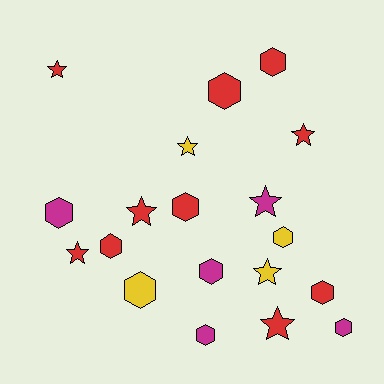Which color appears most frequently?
Red, with 10 objects.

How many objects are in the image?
There are 19 objects.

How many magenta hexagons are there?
There are 4 magenta hexagons.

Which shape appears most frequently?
Hexagon, with 11 objects.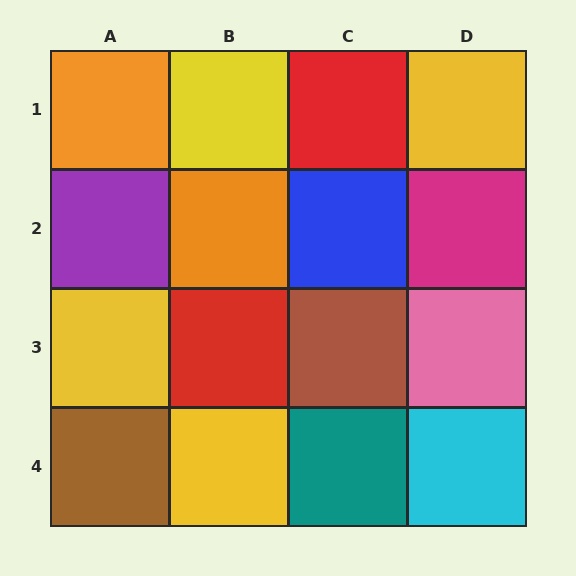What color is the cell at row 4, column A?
Brown.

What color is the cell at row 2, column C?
Blue.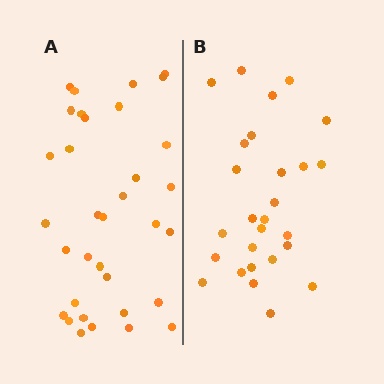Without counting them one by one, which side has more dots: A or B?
Region A (the left region) has more dots.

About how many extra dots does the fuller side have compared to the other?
Region A has roughly 8 or so more dots than region B.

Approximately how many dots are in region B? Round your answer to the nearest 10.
About 30 dots. (The exact count is 27, which rounds to 30.)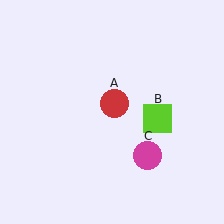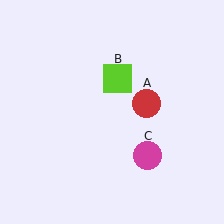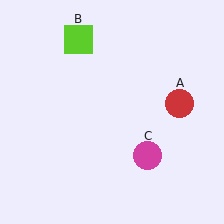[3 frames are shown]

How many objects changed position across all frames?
2 objects changed position: red circle (object A), lime square (object B).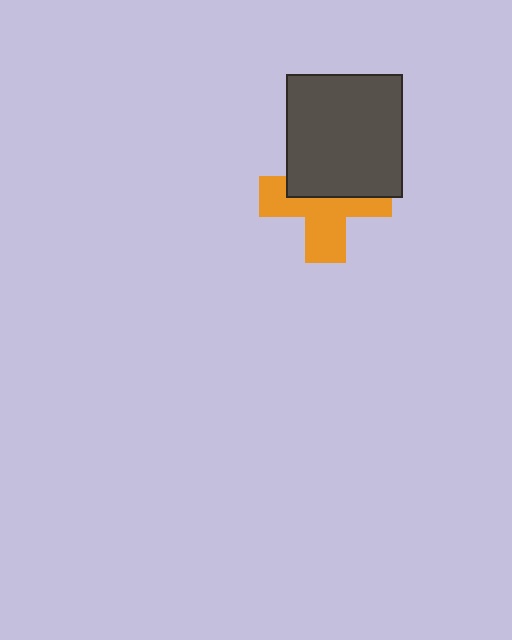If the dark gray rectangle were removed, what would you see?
You would see the complete orange cross.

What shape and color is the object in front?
The object in front is a dark gray rectangle.